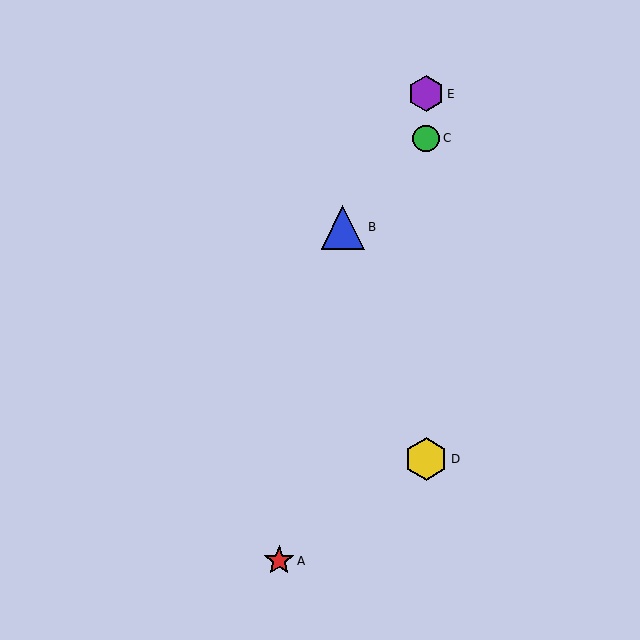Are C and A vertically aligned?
No, C is at x≈426 and A is at x≈279.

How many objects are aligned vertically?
3 objects (C, D, E) are aligned vertically.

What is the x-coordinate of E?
Object E is at x≈426.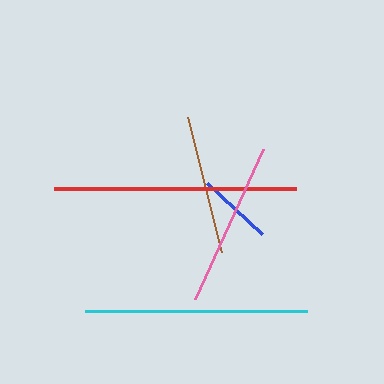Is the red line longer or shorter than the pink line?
The red line is longer than the pink line.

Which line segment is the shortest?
The blue line is the shortest at approximately 75 pixels.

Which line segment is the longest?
The red line is the longest at approximately 242 pixels.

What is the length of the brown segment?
The brown segment is approximately 139 pixels long.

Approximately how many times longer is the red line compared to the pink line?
The red line is approximately 1.5 times the length of the pink line.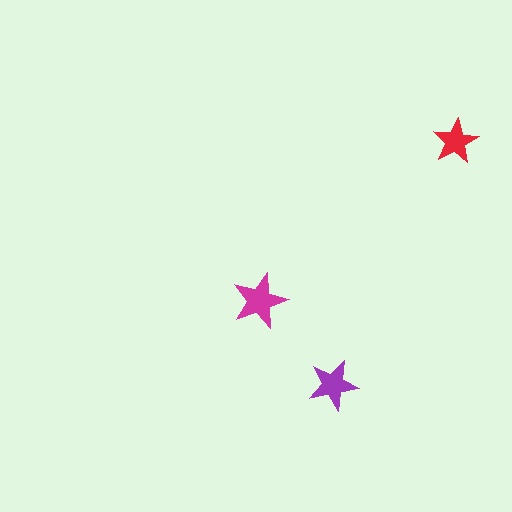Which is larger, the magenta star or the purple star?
The magenta one.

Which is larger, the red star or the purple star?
The purple one.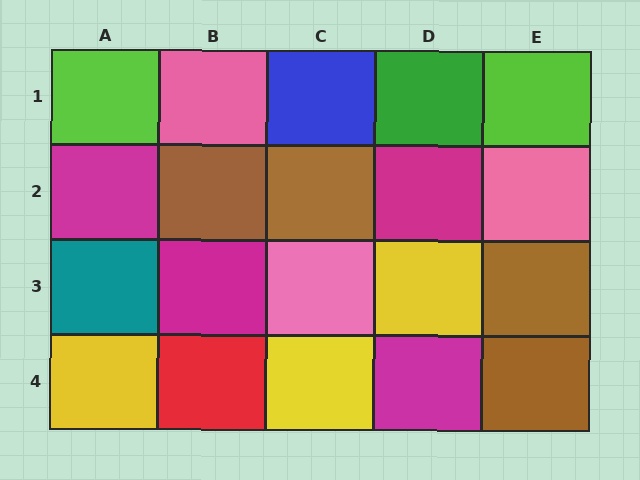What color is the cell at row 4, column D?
Magenta.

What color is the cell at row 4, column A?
Yellow.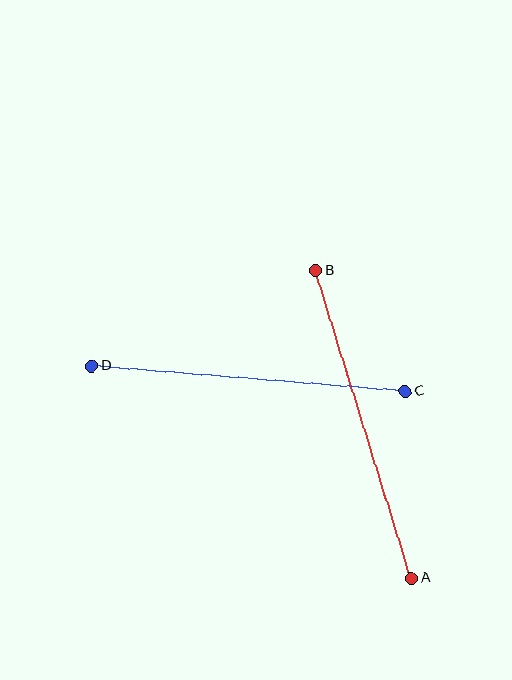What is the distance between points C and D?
The distance is approximately 315 pixels.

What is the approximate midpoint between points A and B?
The midpoint is at approximately (364, 424) pixels.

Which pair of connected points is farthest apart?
Points A and B are farthest apart.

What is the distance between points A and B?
The distance is approximately 322 pixels.